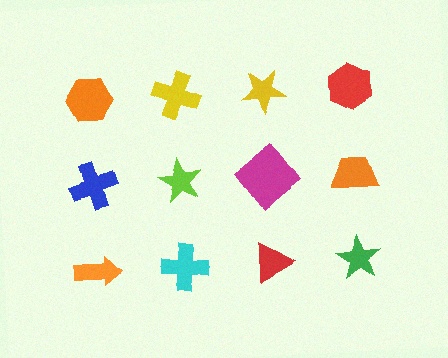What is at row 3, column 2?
A cyan cross.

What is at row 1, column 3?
A yellow star.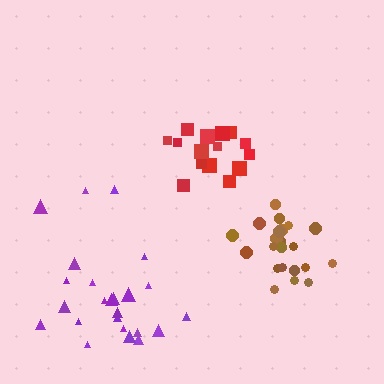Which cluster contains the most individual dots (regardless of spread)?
Purple (24).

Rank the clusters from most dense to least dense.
brown, red, purple.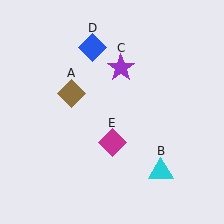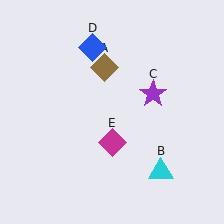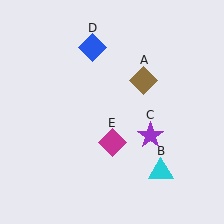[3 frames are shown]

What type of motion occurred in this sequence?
The brown diamond (object A), purple star (object C) rotated clockwise around the center of the scene.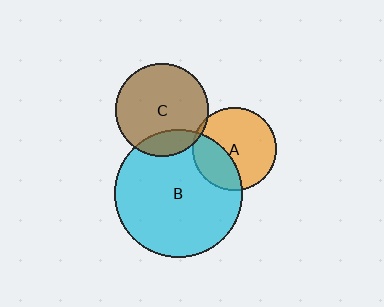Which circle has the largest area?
Circle B (cyan).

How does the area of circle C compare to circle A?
Approximately 1.2 times.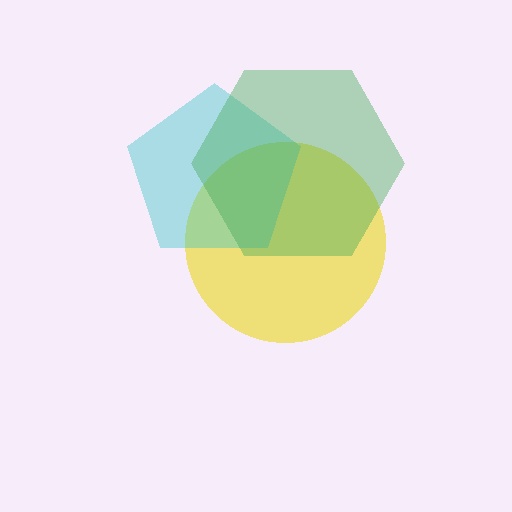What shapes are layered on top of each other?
The layered shapes are: a yellow circle, a cyan pentagon, a green hexagon.